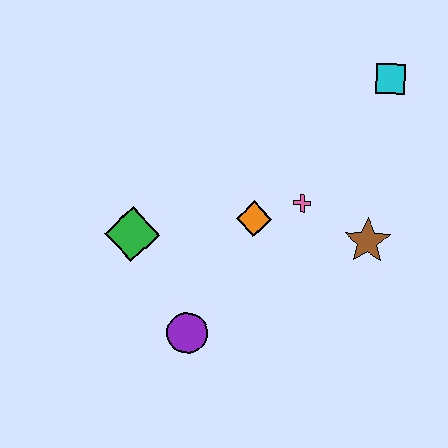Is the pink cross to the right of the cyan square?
No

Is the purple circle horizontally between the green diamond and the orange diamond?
Yes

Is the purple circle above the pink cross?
No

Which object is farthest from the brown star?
The green diamond is farthest from the brown star.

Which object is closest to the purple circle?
The green diamond is closest to the purple circle.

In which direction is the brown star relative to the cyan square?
The brown star is below the cyan square.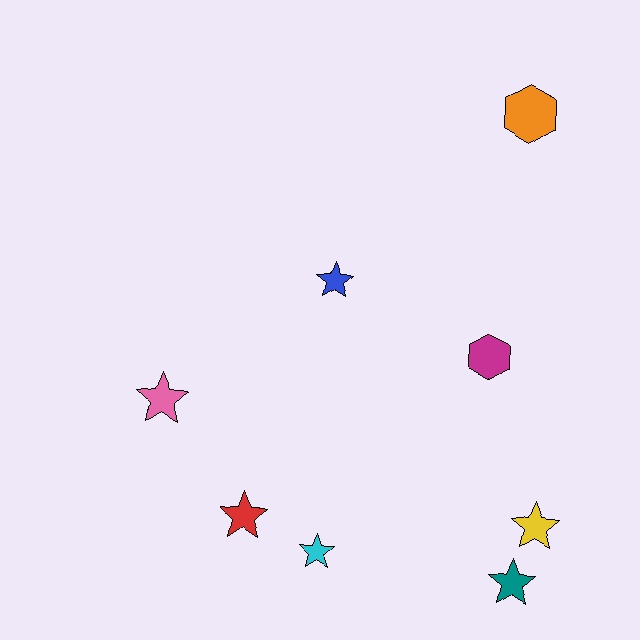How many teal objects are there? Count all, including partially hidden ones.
There is 1 teal object.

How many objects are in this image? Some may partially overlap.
There are 8 objects.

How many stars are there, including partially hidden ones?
There are 6 stars.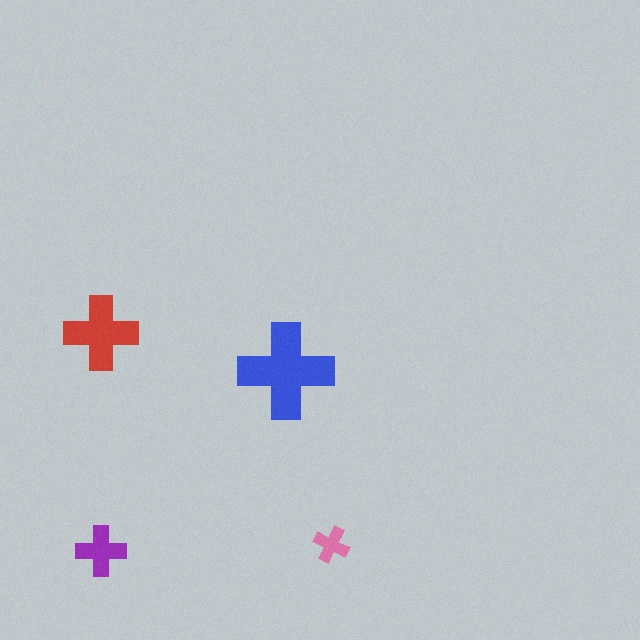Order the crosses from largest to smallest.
the blue one, the red one, the purple one, the pink one.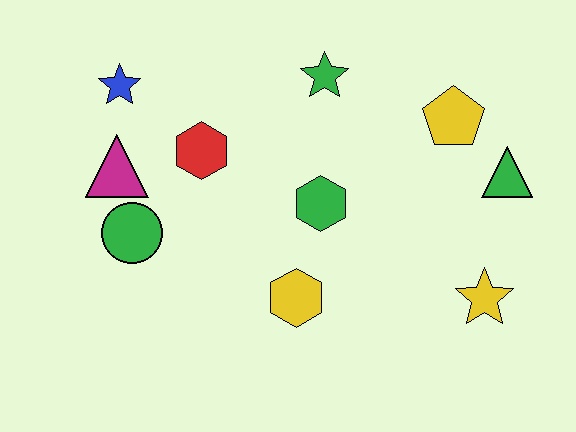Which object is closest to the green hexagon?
The yellow hexagon is closest to the green hexagon.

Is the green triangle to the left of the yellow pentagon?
No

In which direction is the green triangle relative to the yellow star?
The green triangle is above the yellow star.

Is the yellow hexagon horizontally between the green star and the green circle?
Yes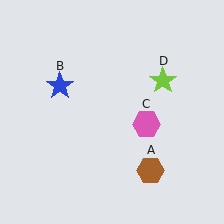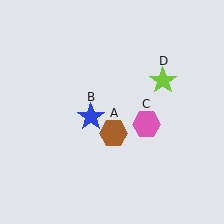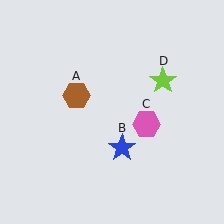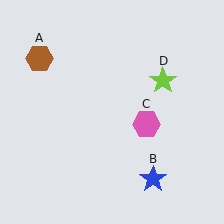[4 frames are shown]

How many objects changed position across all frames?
2 objects changed position: brown hexagon (object A), blue star (object B).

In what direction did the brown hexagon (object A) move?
The brown hexagon (object A) moved up and to the left.